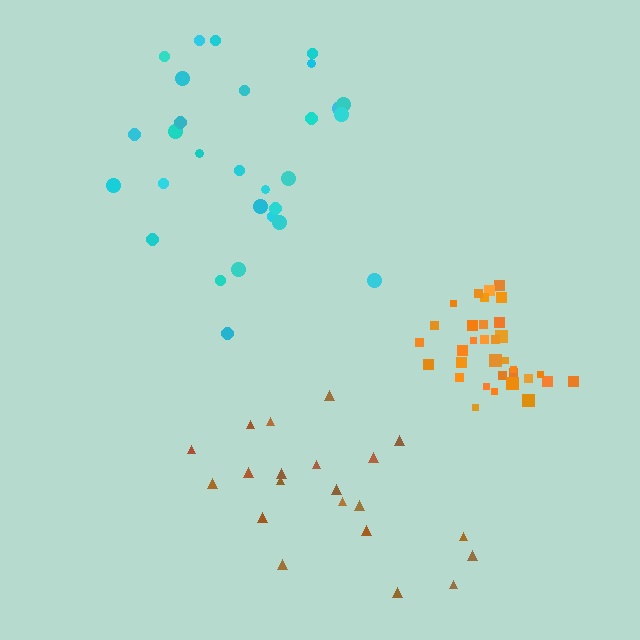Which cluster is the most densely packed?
Orange.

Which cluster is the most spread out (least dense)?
Brown.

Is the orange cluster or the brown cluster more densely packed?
Orange.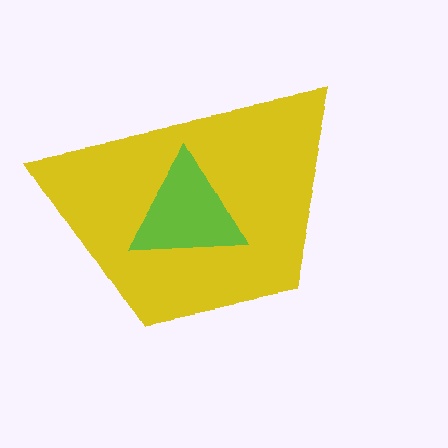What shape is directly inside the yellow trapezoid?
The lime triangle.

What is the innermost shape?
The lime triangle.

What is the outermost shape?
The yellow trapezoid.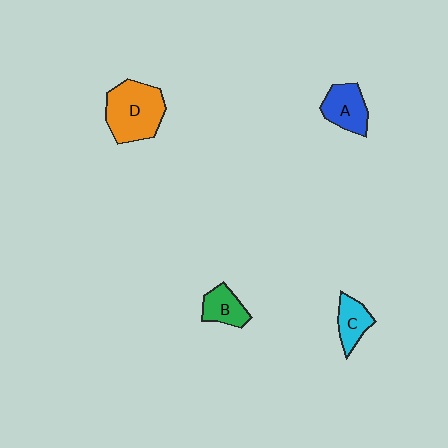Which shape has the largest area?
Shape D (orange).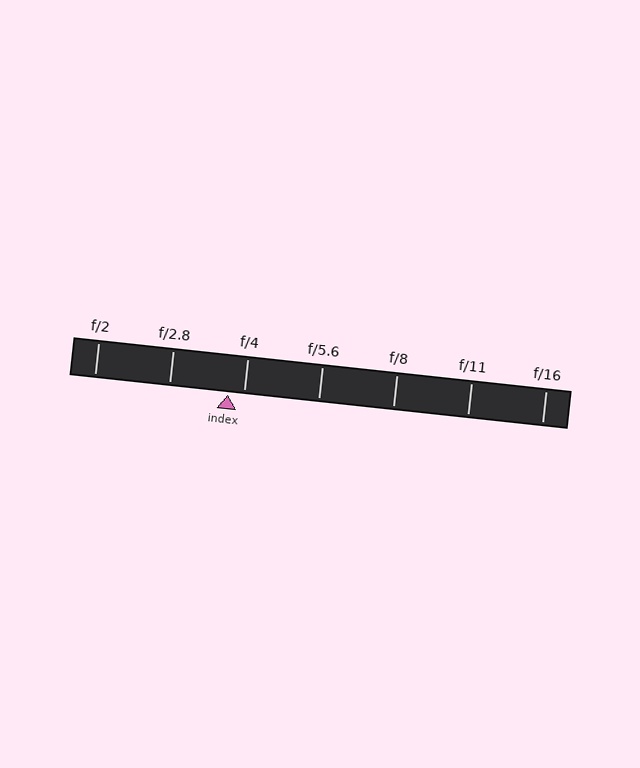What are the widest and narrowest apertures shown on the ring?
The widest aperture shown is f/2 and the narrowest is f/16.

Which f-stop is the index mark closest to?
The index mark is closest to f/4.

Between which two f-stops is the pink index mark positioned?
The index mark is between f/2.8 and f/4.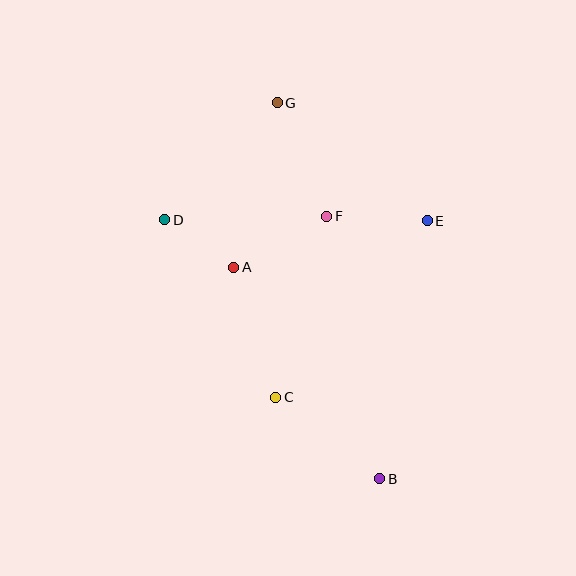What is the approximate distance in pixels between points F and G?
The distance between F and G is approximately 124 pixels.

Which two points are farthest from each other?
Points B and G are farthest from each other.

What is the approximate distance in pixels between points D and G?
The distance between D and G is approximately 162 pixels.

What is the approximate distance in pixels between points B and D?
The distance between B and D is approximately 337 pixels.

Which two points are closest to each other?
Points A and D are closest to each other.